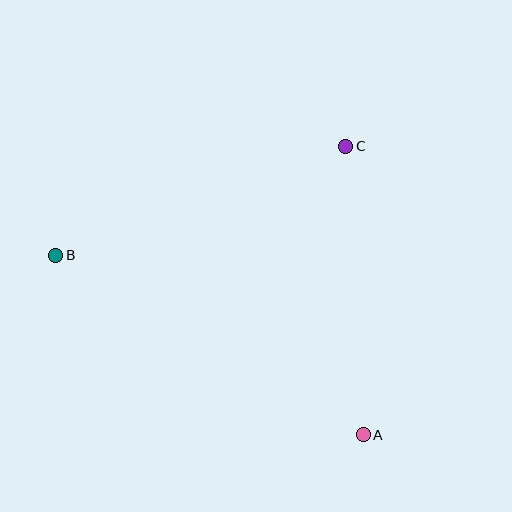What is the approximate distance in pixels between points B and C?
The distance between B and C is approximately 310 pixels.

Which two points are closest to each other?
Points A and C are closest to each other.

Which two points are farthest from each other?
Points A and B are farthest from each other.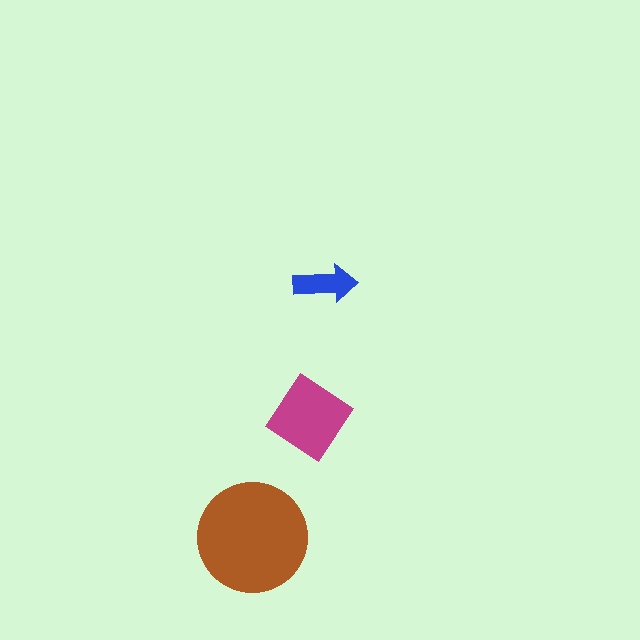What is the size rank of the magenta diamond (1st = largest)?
2nd.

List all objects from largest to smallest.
The brown circle, the magenta diamond, the blue arrow.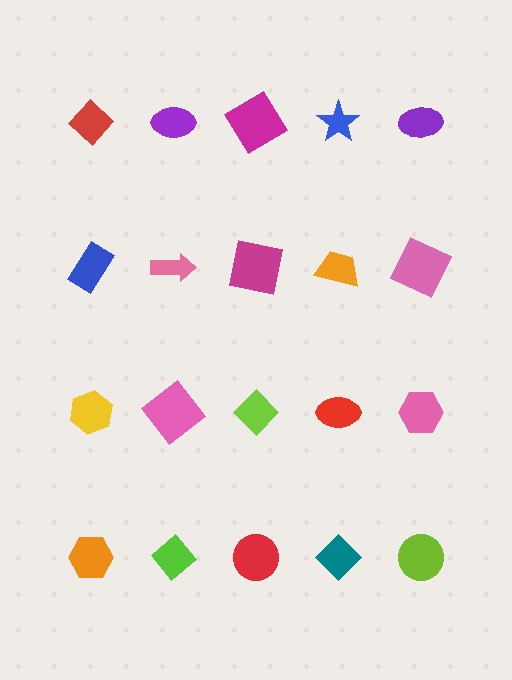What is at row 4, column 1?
An orange hexagon.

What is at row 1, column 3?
A magenta diamond.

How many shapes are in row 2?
5 shapes.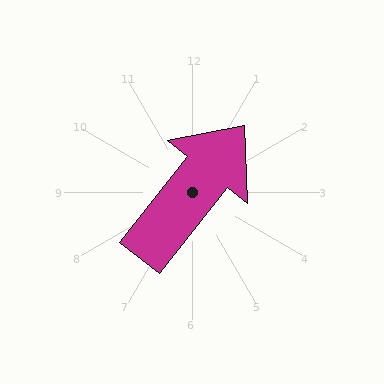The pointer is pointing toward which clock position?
Roughly 1 o'clock.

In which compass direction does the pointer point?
Northeast.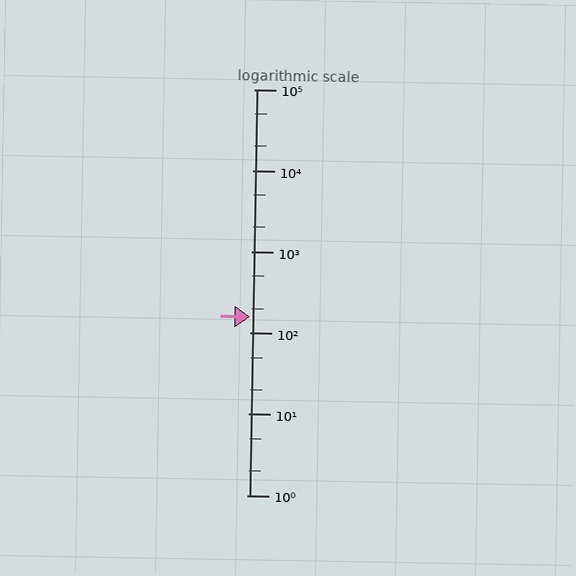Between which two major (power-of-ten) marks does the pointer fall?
The pointer is between 100 and 1000.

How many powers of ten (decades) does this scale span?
The scale spans 5 decades, from 1 to 100000.